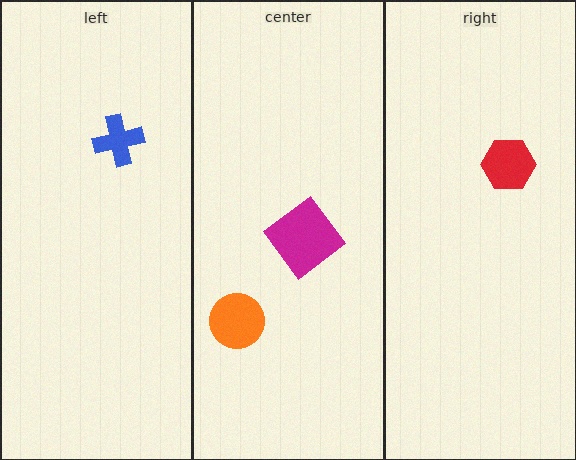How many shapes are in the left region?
1.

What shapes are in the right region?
The red hexagon.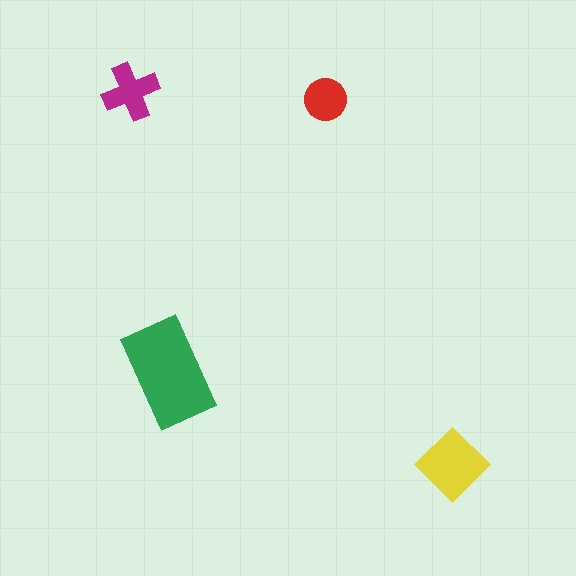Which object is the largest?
The green rectangle.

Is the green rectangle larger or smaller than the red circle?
Larger.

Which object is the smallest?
The red circle.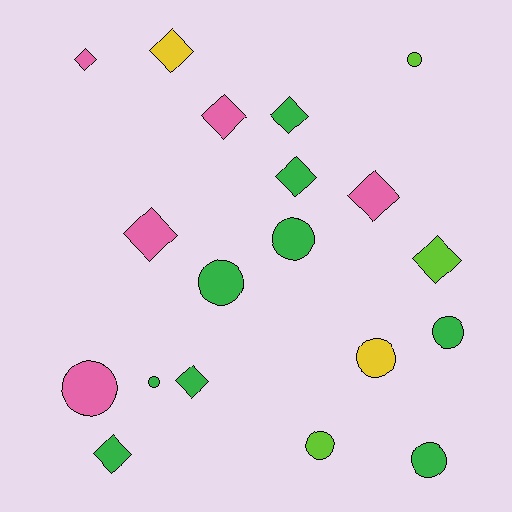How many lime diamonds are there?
There is 1 lime diamond.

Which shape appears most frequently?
Diamond, with 10 objects.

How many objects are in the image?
There are 19 objects.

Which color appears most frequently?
Green, with 9 objects.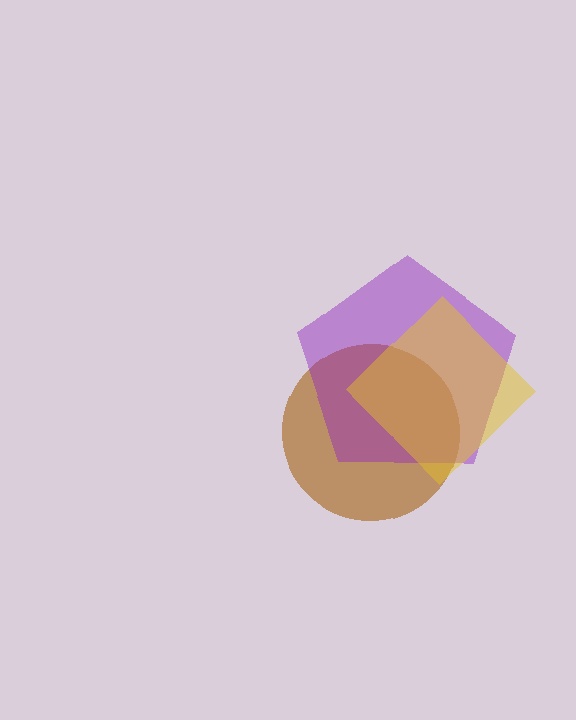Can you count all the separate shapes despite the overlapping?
Yes, there are 3 separate shapes.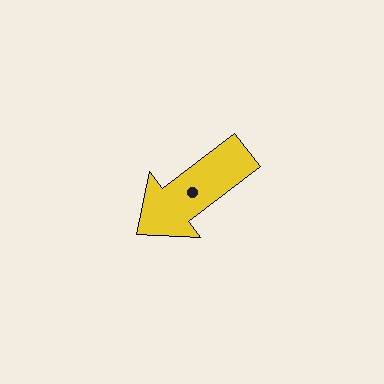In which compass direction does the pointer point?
Southwest.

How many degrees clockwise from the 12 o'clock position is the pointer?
Approximately 233 degrees.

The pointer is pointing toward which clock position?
Roughly 8 o'clock.